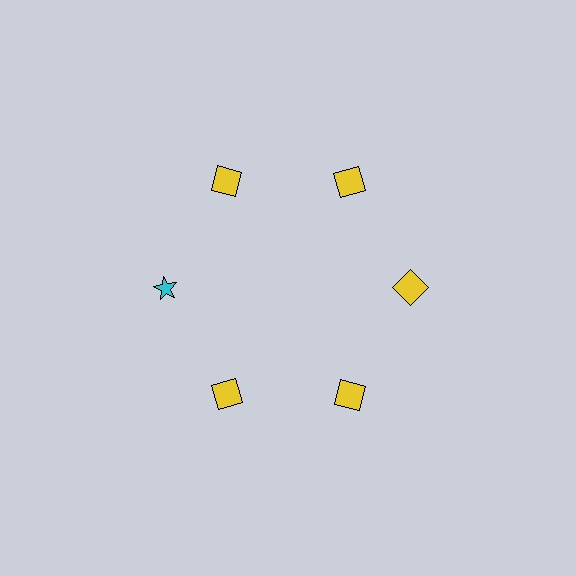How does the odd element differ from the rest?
It differs in both color (cyan instead of yellow) and shape (star instead of square).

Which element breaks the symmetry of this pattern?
The cyan star at roughly the 9 o'clock position breaks the symmetry. All other shapes are yellow squares.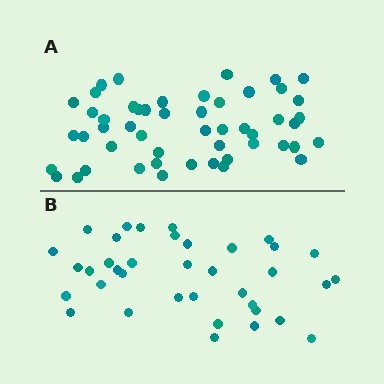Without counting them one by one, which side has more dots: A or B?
Region A (the top region) has more dots.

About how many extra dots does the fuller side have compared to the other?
Region A has approximately 15 more dots than region B.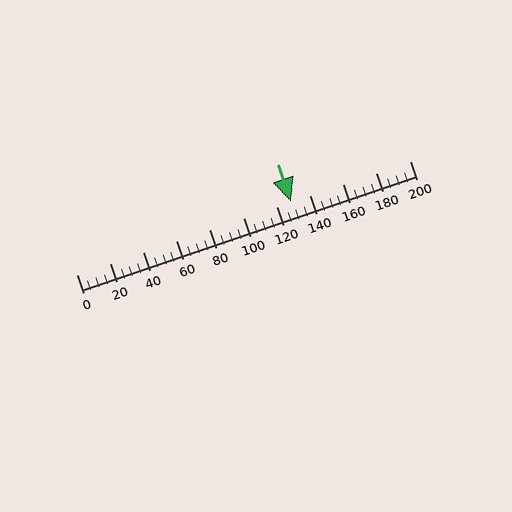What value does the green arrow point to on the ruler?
The green arrow points to approximately 129.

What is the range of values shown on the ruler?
The ruler shows values from 0 to 200.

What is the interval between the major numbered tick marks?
The major tick marks are spaced 20 units apart.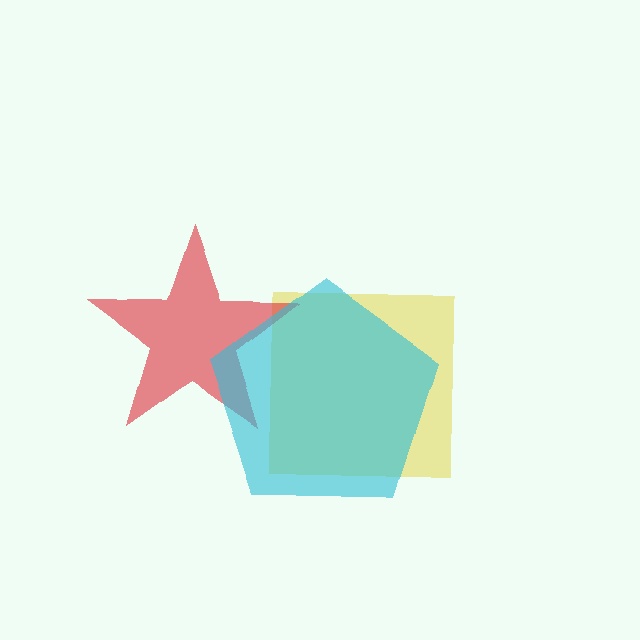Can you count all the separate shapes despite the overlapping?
Yes, there are 3 separate shapes.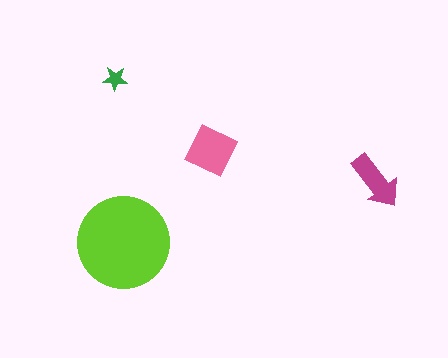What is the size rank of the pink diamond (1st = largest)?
2nd.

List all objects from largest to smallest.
The lime circle, the pink diamond, the magenta arrow, the green star.